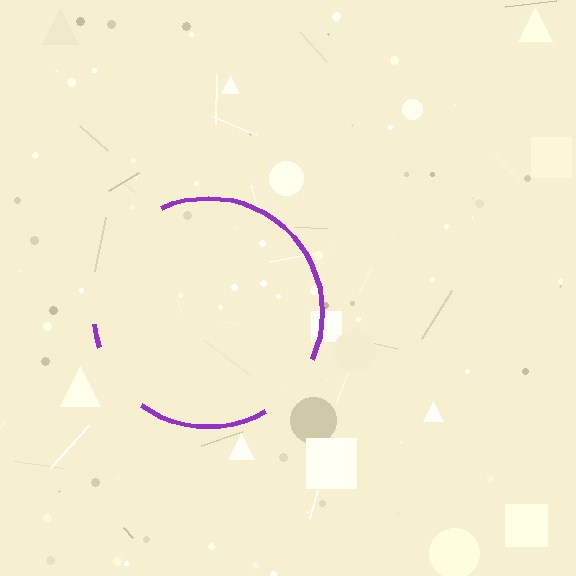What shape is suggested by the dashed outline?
The dashed outline suggests a circle.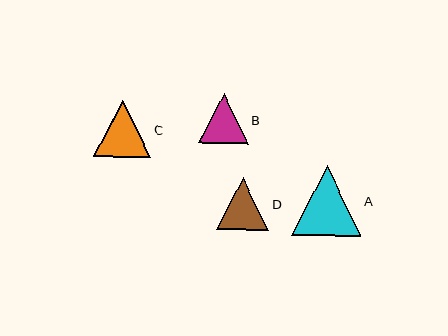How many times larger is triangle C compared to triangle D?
Triangle C is approximately 1.1 times the size of triangle D.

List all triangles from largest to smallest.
From largest to smallest: A, C, D, B.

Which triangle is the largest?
Triangle A is the largest with a size of approximately 70 pixels.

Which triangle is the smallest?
Triangle B is the smallest with a size of approximately 50 pixels.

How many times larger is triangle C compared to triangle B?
Triangle C is approximately 1.1 times the size of triangle B.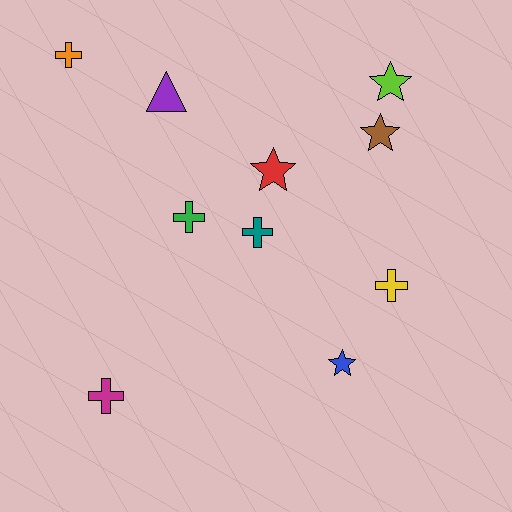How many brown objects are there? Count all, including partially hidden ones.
There is 1 brown object.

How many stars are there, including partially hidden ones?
There are 4 stars.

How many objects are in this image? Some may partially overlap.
There are 10 objects.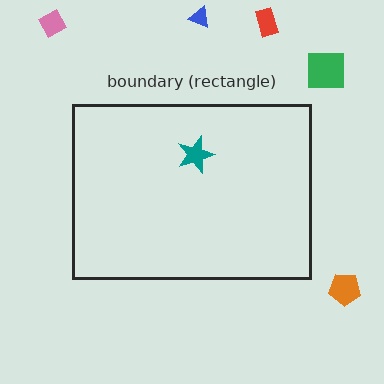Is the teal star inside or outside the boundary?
Inside.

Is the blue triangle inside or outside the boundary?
Outside.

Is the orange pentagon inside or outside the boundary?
Outside.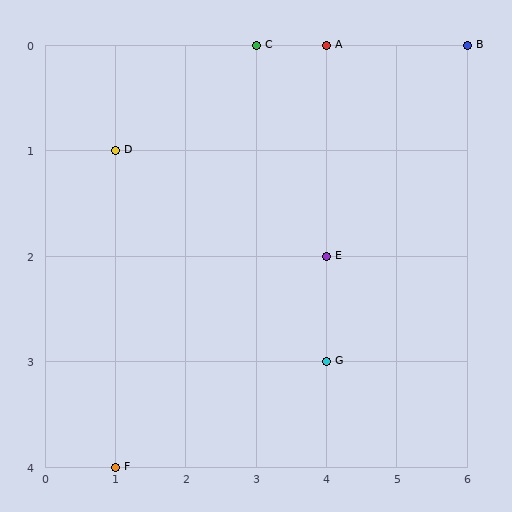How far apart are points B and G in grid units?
Points B and G are 2 columns and 3 rows apart (about 3.6 grid units diagonally).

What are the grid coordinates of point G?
Point G is at grid coordinates (4, 3).